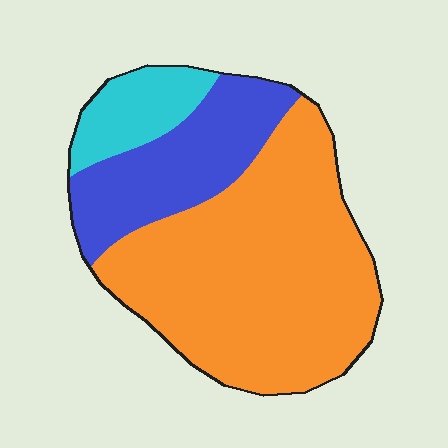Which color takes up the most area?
Orange, at roughly 65%.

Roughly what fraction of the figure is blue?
Blue covers around 25% of the figure.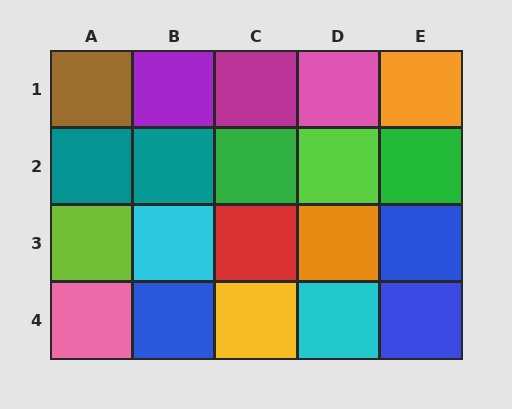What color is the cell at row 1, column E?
Orange.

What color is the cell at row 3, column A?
Lime.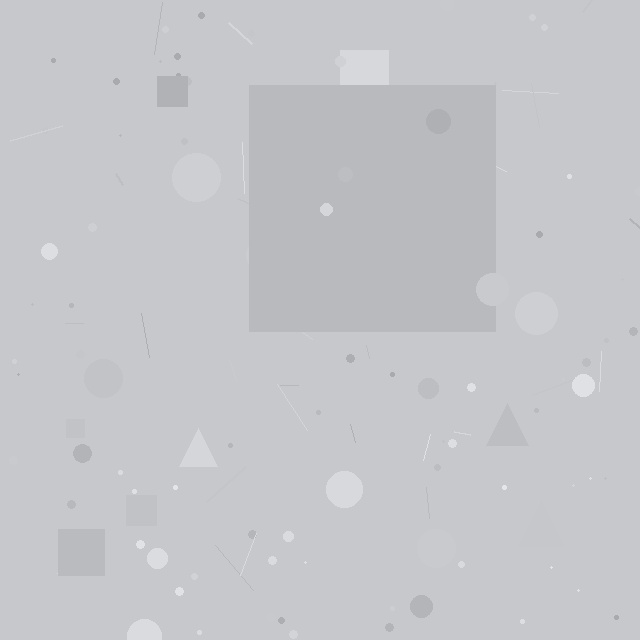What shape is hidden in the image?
A square is hidden in the image.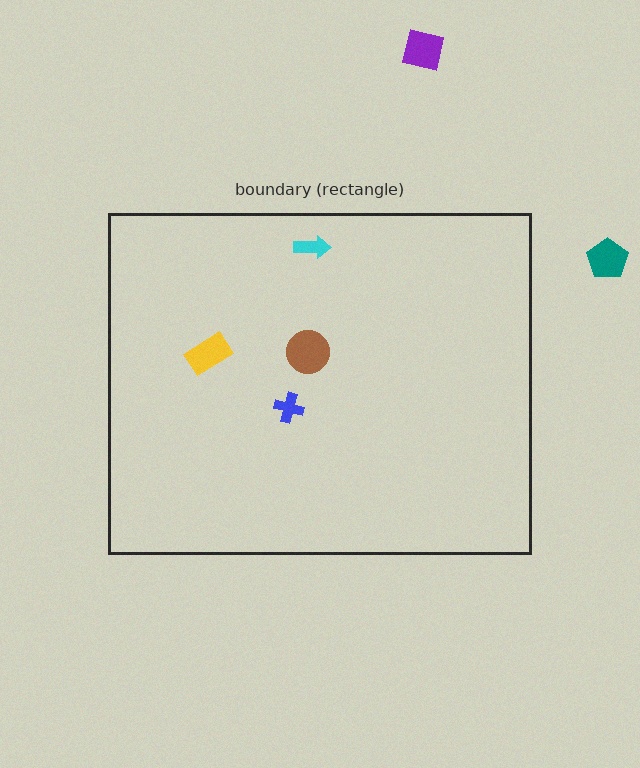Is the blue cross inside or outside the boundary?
Inside.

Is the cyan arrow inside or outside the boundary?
Inside.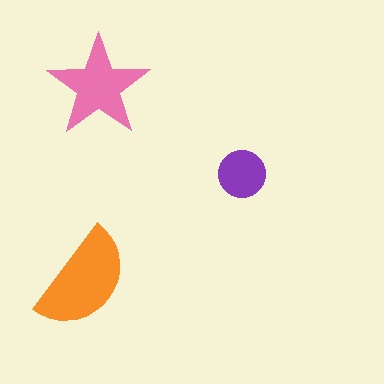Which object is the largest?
The orange semicircle.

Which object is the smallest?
The purple circle.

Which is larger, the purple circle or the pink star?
The pink star.